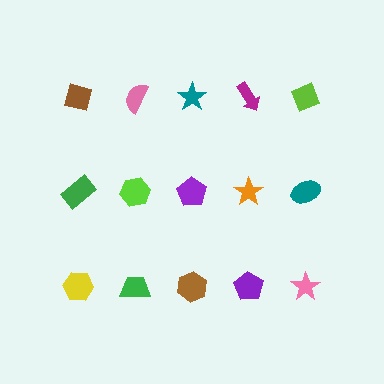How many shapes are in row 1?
5 shapes.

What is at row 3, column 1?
A yellow hexagon.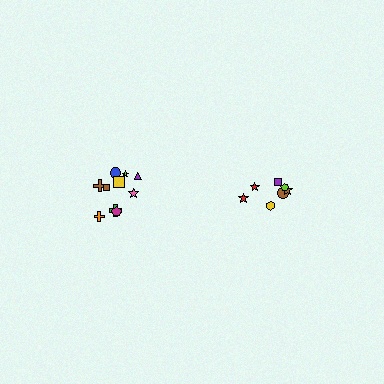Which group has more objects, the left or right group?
The left group.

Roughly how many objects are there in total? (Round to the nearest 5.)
Roughly 15 objects in total.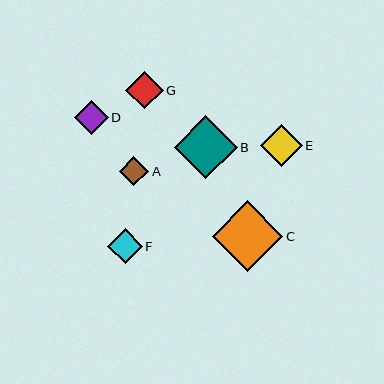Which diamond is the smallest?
Diamond A is the smallest with a size of approximately 29 pixels.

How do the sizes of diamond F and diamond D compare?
Diamond F and diamond D are approximately the same size.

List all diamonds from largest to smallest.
From largest to smallest: C, B, E, G, F, D, A.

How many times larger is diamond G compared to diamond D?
Diamond G is approximately 1.1 times the size of diamond D.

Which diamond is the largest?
Diamond C is the largest with a size of approximately 71 pixels.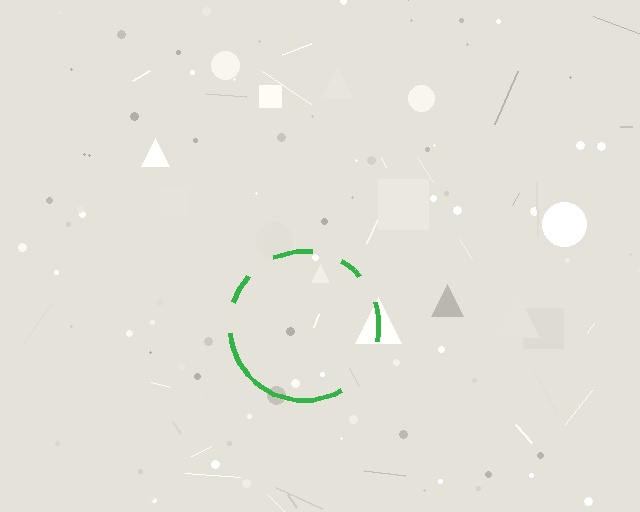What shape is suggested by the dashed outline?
The dashed outline suggests a circle.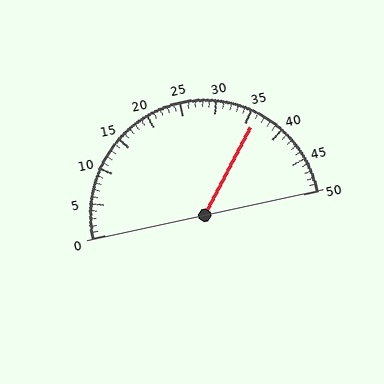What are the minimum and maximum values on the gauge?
The gauge ranges from 0 to 50.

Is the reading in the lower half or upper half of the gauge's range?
The reading is in the upper half of the range (0 to 50).